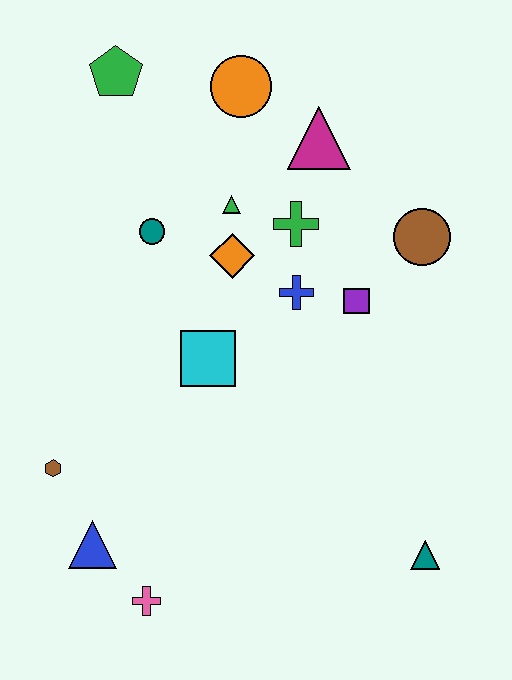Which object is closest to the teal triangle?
The purple square is closest to the teal triangle.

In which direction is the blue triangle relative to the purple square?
The blue triangle is to the left of the purple square.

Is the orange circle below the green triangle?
No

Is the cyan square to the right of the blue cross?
No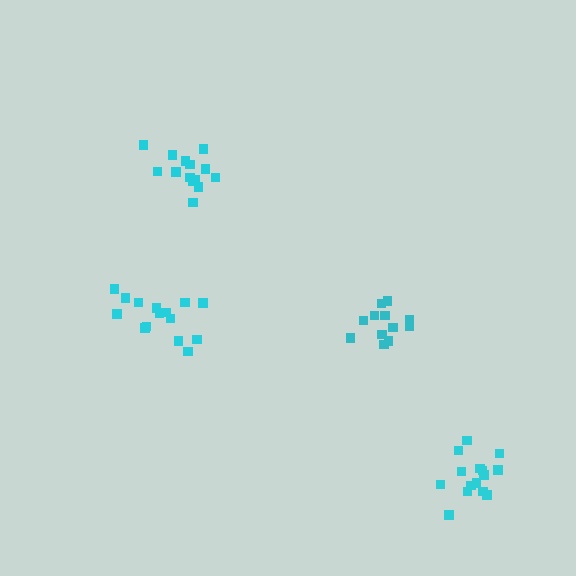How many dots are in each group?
Group 1: 12 dots, Group 2: 15 dots, Group 3: 14 dots, Group 4: 15 dots (56 total).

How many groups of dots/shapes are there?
There are 4 groups.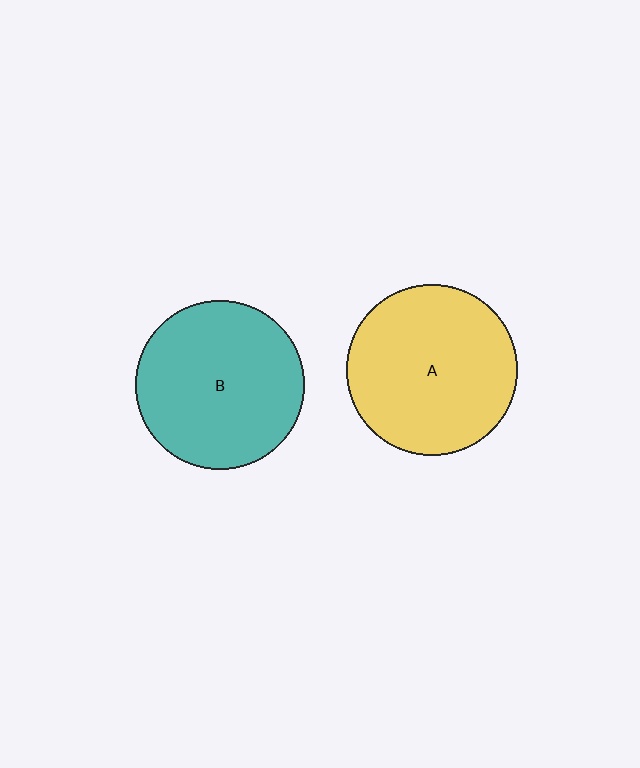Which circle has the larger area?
Circle A (yellow).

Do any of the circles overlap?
No, none of the circles overlap.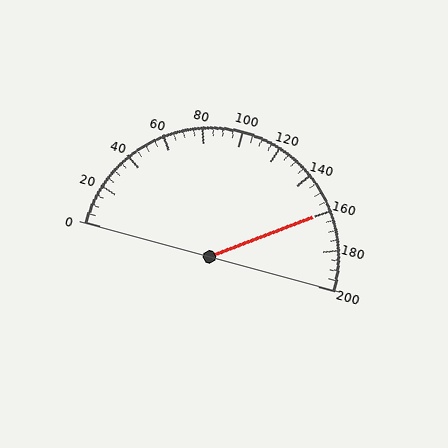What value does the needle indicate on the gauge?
The needle indicates approximately 160.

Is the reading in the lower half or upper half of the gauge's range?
The reading is in the upper half of the range (0 to 200).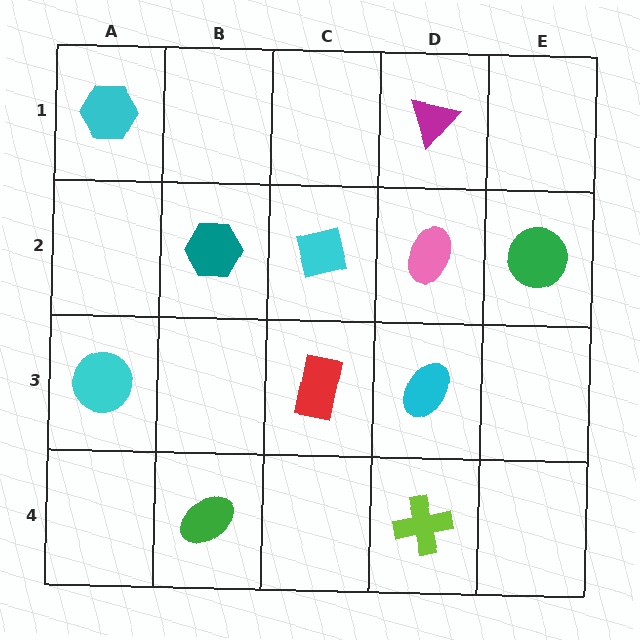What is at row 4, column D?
A lime cross.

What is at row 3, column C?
A red rectangle.